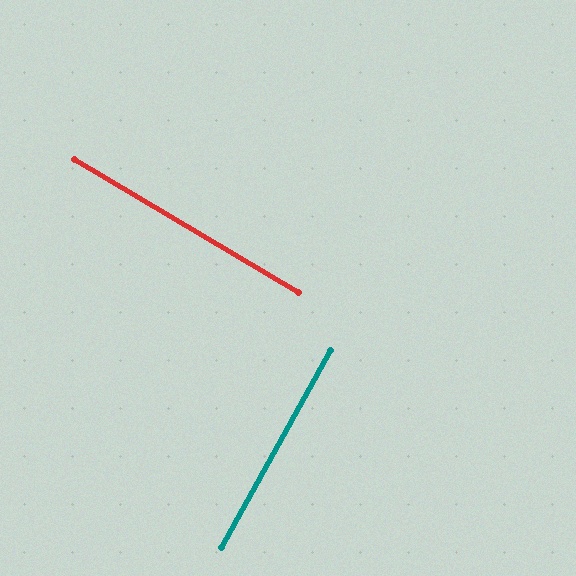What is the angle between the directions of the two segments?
Approximately 88 degrees.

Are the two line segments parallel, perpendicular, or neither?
Perpendicular — they meet at approximately 88°.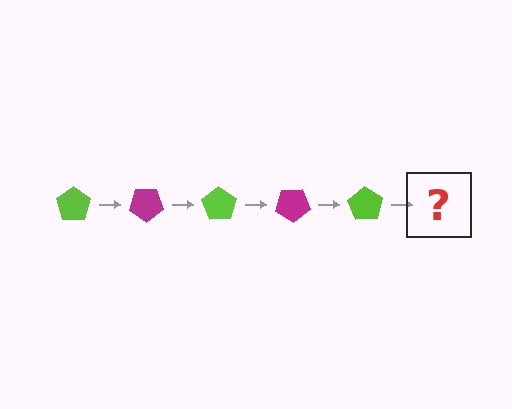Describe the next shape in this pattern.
It should be a magenta pentagon, rotated 175 degrees from the start.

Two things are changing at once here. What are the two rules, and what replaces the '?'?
The two rules are that it rotates 35 degrees each step and the color cycles through lime and magenta. The '?' should be a magenta pentagon, rotated 175 degrees from the start.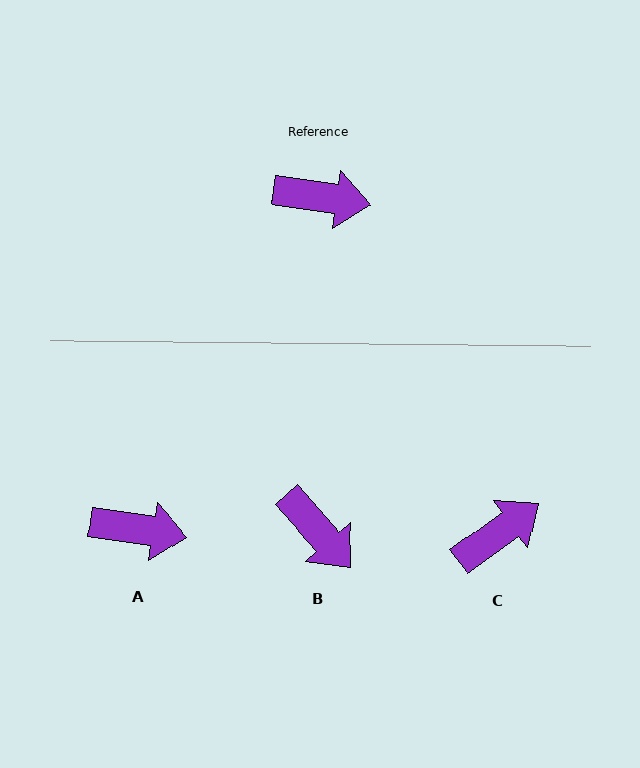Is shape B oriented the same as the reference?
No, it is off by about 40 degrees.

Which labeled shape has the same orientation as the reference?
A.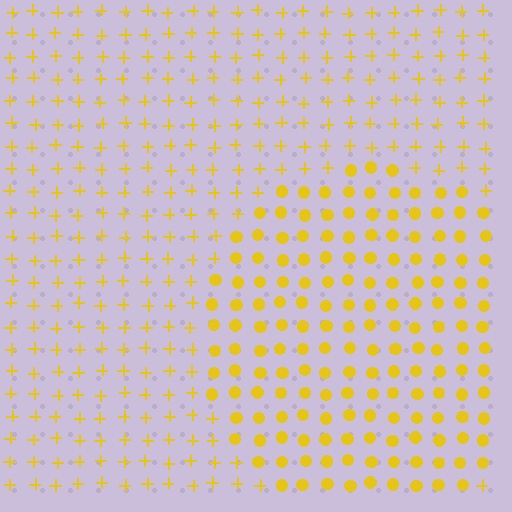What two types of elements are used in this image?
The image uses circles inside the circle region and plus signs outside it.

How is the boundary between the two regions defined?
The boundary is defined by a change in element shape: circles inside vs. plus signs outside. All elements share the same color and spacing.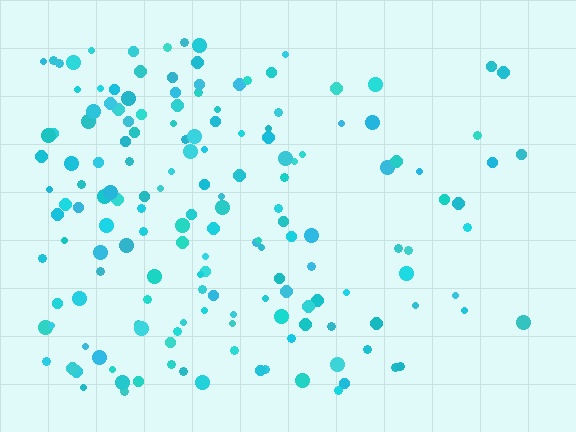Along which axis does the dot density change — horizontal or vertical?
Horizontal.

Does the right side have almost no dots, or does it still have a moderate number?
Still a moderate number, just noticeably fewer than the left.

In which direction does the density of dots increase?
From right to left, with the left side densest.